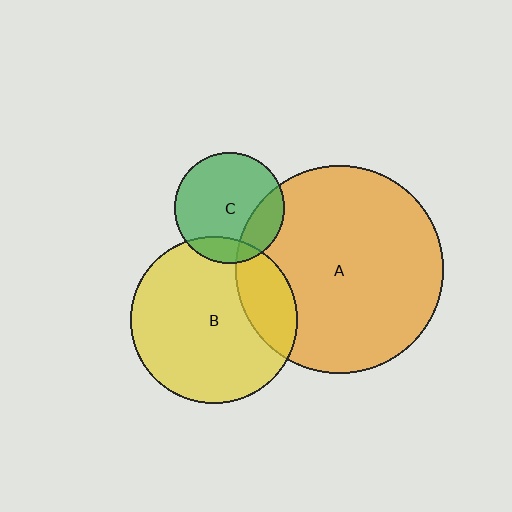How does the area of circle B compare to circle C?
Approximately 2.3 times.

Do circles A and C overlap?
Yes.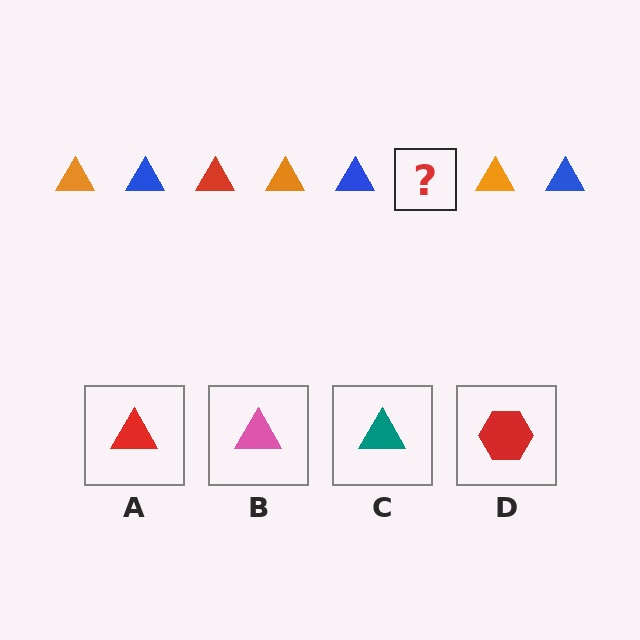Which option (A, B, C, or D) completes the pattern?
A.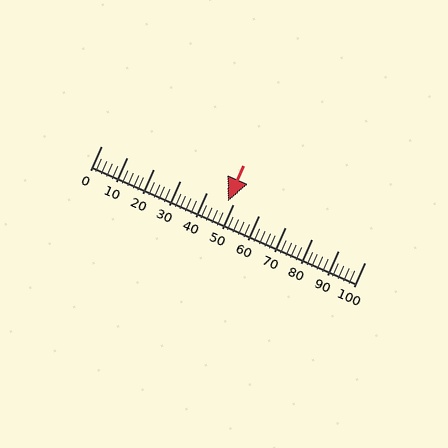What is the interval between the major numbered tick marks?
The major tick marks are spaced 10 units apart.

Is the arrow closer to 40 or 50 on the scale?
The arrow is closer to 50.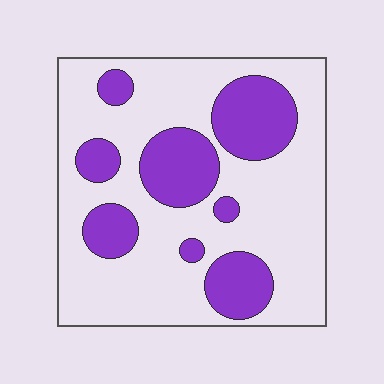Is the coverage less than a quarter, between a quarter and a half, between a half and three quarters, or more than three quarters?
Between a quarter and a half.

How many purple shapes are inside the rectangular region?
8.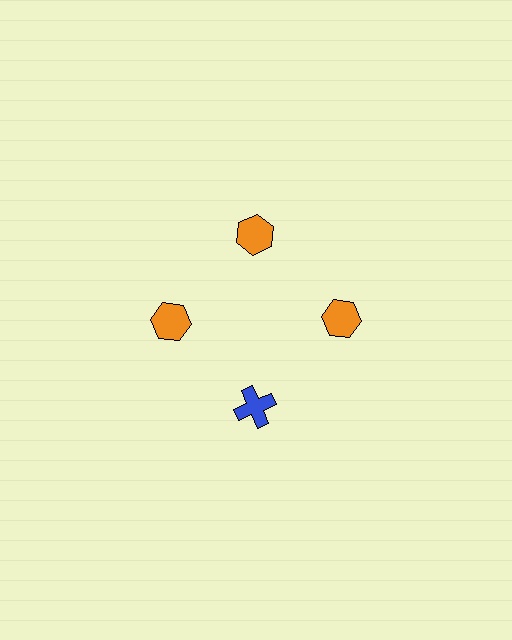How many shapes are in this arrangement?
There are 4 shapes arranged in a ring pattern.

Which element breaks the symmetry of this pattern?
The blue cross at roughly the 6 o'clock position breaks the symmetry. All other shapes are orange hexagons.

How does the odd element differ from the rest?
It differs in both color (blue instead of orange) and shape (cross instead of hexagon).